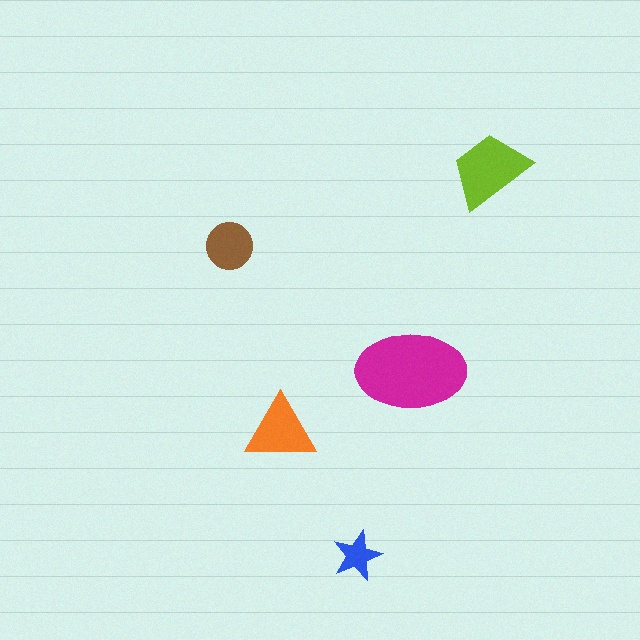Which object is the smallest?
The blue star.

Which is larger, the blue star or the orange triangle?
The orange triangle.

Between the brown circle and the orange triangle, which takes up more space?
The orange triangle.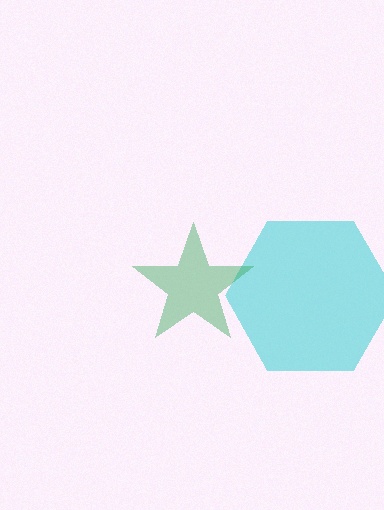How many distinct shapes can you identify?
There are 2 distinct shapes: a cyan hexagon, a green star.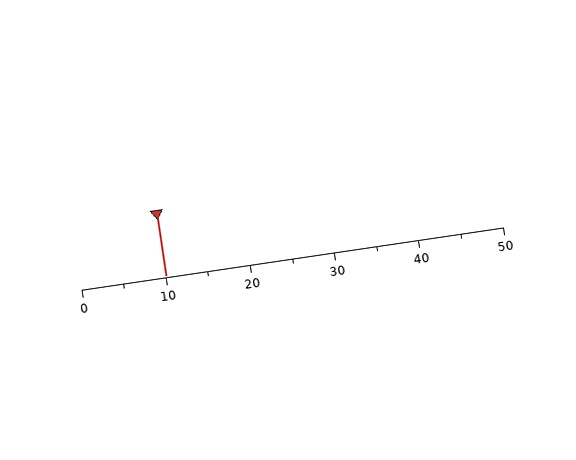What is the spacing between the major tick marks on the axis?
The major ticks are spaced 10 apart.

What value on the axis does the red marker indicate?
The marker indicates approximately 10.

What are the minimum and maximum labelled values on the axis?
The axis runs from 0 to 50.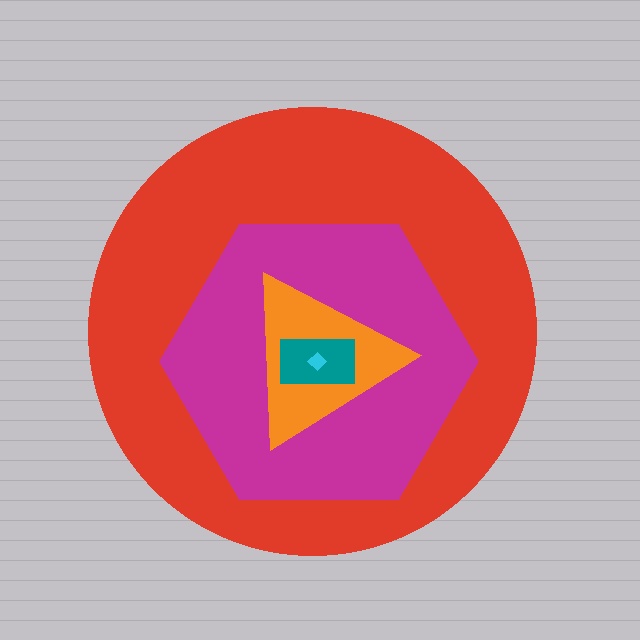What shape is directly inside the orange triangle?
The teal rectangle.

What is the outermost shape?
The red circle.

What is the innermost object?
The cyan diamond.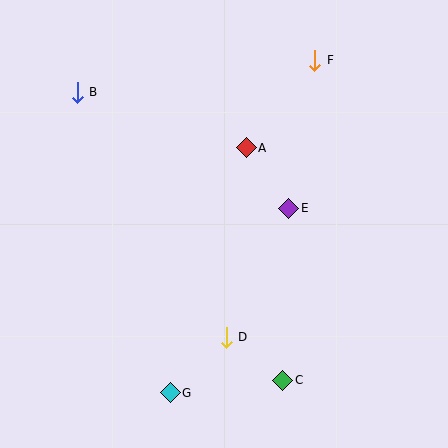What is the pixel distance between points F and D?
The distance between F and D is 291 pixels.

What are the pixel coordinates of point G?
Point G is at (170, 393).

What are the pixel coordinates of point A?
Point A is at (246, 148).